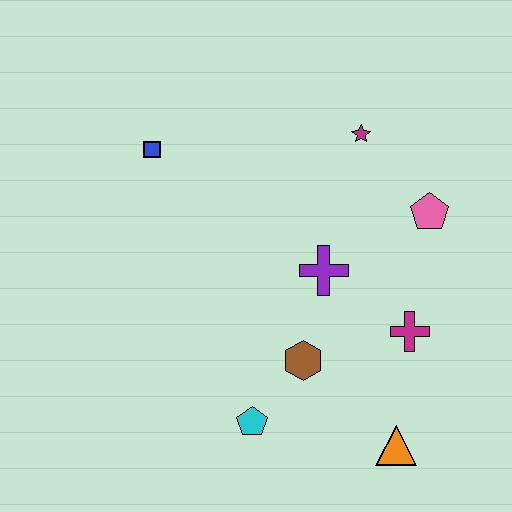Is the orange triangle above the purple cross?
No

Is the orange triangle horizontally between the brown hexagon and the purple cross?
No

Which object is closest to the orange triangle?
The magenta cross is closest to the orange triangle.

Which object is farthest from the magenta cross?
The blue square is farthest from the magenta cross.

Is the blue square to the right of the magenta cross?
No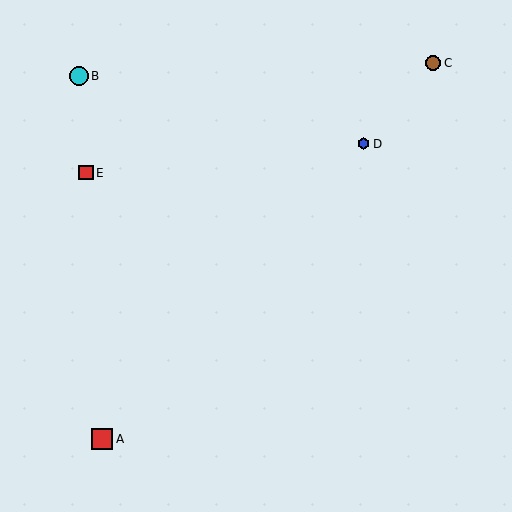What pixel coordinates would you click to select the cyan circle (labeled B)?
Click at (79, 76) to select the cyan circle B.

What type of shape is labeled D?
Shape D is a blue hexagon.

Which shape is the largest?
The red square (labeled A) is the largest.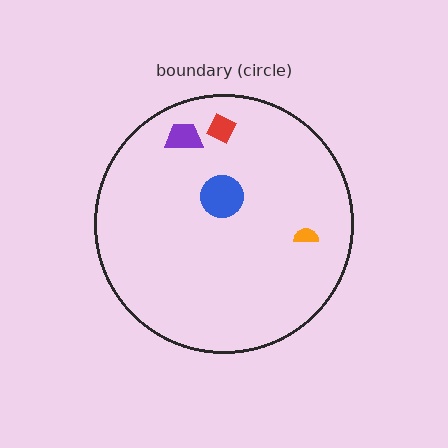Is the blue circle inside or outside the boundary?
Inside.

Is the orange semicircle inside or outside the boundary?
Inside.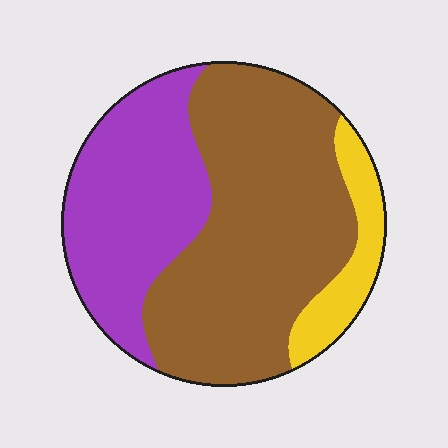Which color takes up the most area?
Brown, at roughly 55%.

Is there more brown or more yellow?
Brown.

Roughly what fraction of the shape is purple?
Purple takes up about one third (1/3) of the shape.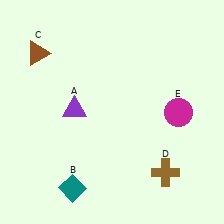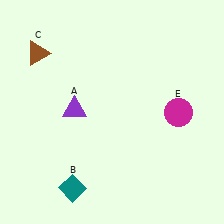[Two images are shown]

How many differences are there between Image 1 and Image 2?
There is 1 difference between the two images.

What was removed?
The brown cross (D) was removed in Image 2.